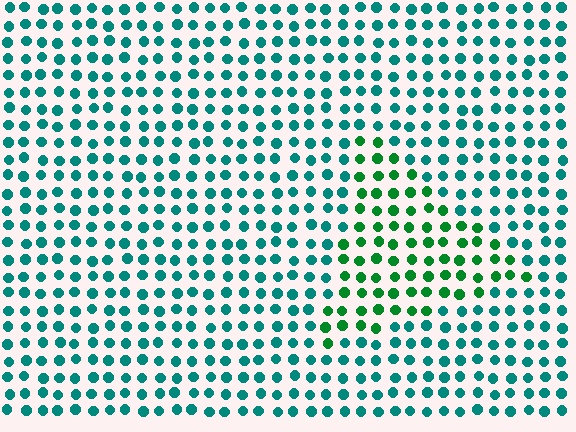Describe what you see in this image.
The image is filled with small teal elements in a uniform arrangement. A triangle-shaped region is visible where the elements are tinted to a slightly different hue, forming a subtle color boundary.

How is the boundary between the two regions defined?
The boundary is defined purely by a slight shift in hue (about 38 degrees). Spacing, size, and orientation are identical on both sides.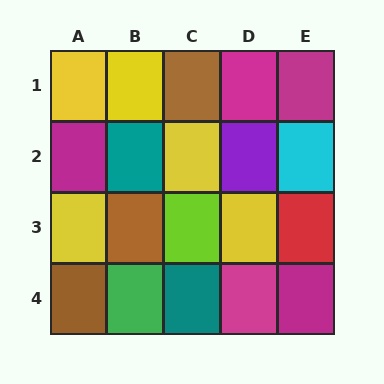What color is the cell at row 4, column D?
Magenta.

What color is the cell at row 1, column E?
Magenta.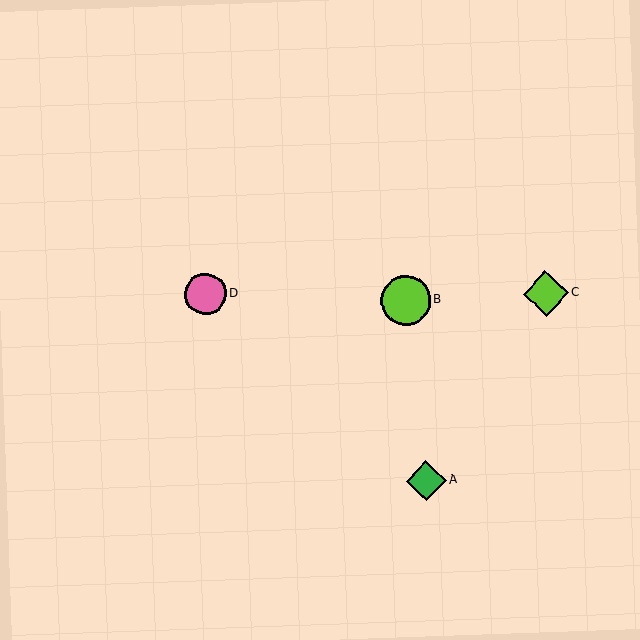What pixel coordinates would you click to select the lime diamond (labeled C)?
Click at (546, 293) to select the lime diamond C.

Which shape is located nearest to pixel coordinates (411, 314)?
The lime circle (labeled B) at (406, 300) is nearest to that location.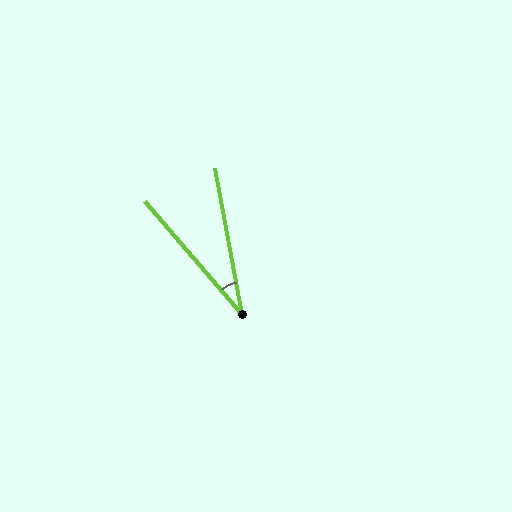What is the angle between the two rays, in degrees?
Approximately 30 degrees.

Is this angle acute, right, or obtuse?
It is acute.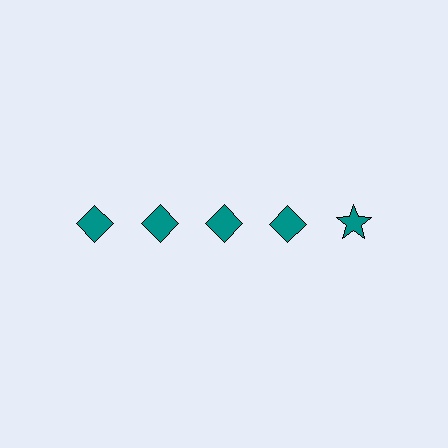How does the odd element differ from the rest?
It has a different shape: star instead of diamond.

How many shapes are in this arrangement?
There are 5 shapes arranged in a grid pattern.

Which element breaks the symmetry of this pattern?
The teal star in the top row, rightmost column breaks the symmetry. All other shapes are teal diamonds.